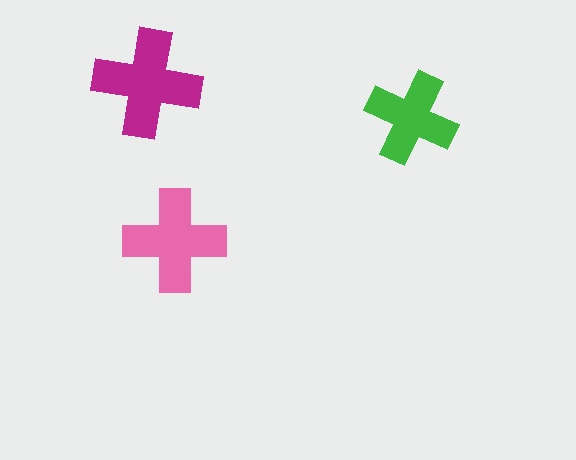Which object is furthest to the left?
The magenta cross is leftmost.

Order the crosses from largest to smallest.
the magenta one, the pink one, the green one.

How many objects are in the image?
There are 3 objects in the image.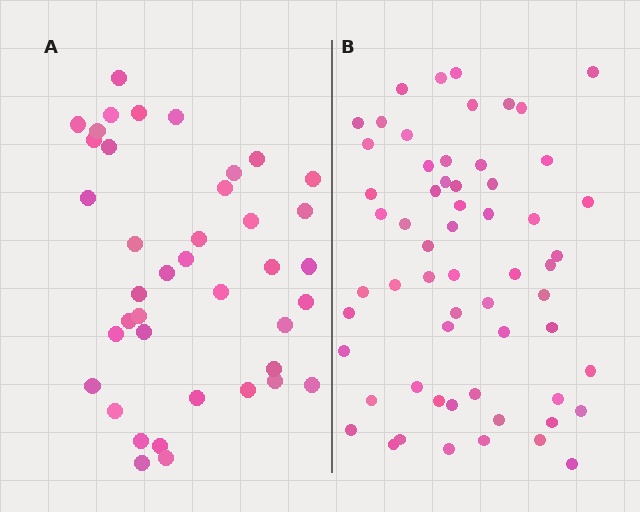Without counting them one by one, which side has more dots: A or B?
Region B (the right region) has more dots.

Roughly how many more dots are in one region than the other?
Region B has approximately 20 more dots than region A.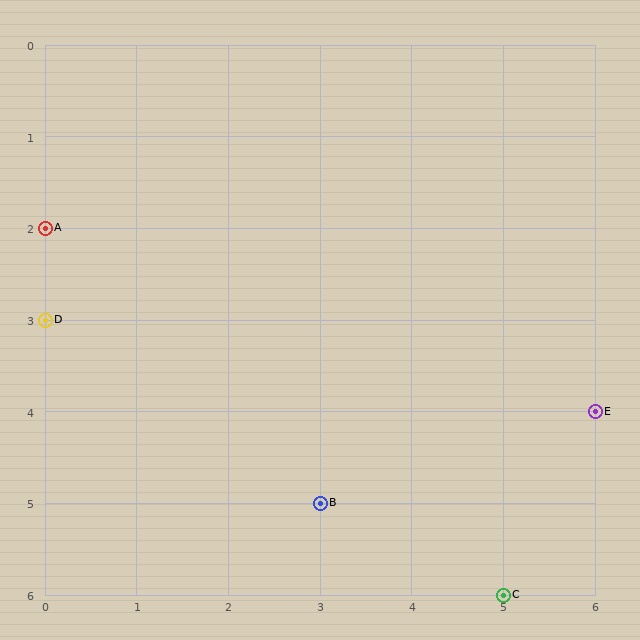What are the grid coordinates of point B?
Point B is at grid coordinates (3, 5).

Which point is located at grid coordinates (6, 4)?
Point E is at (6, 4).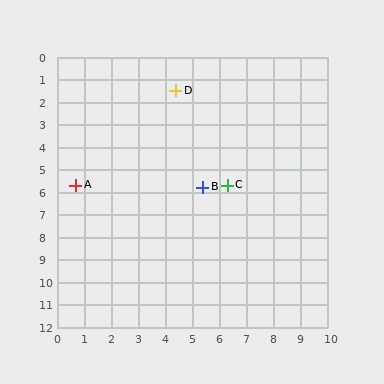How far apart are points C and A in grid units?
Points C and A are about 5.6 grid units apart.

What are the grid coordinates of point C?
Point C is at approximately (6.3, 5.7).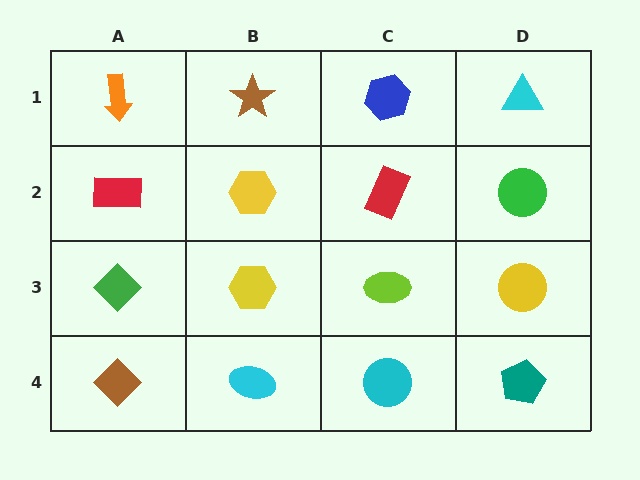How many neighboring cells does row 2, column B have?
4.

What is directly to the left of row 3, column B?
A green diamond.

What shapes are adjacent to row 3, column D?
A green circle (row 2, column D), a teal pentagon (row 4, column D), a lime ellipse (row 3, column C).